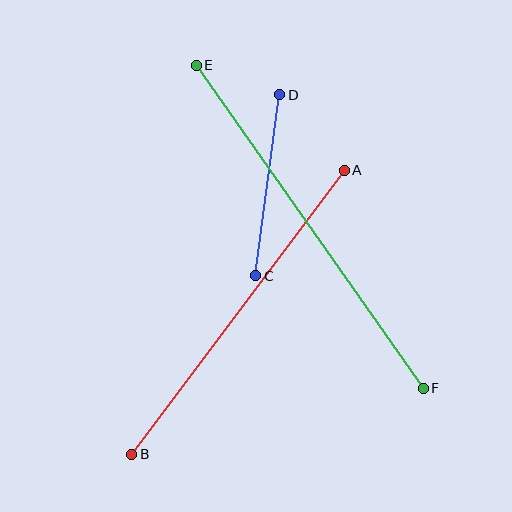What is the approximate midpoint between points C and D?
The midpoint is at approximately (268, 185) pixels.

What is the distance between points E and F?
The distance is approximately 395 pixels.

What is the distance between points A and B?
The distance is approximately 354 pixels.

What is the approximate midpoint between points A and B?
The midpoint is at approximately (238, 312) pixels.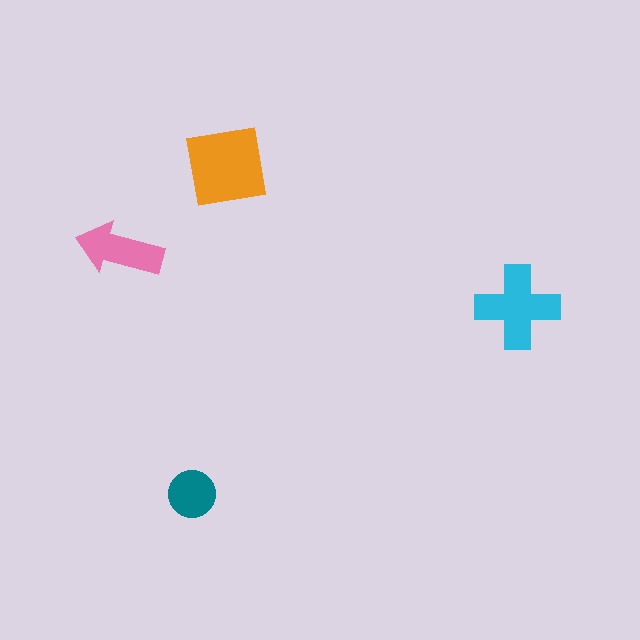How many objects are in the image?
There are 4 objects in the image.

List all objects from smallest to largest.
The teal circle, the pink arrow, the cyan cross, the orange square.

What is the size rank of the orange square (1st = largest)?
1st.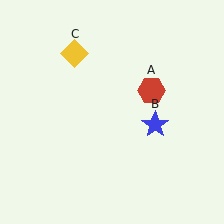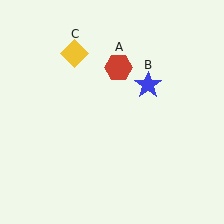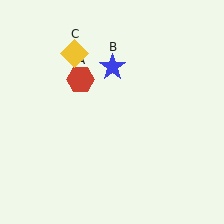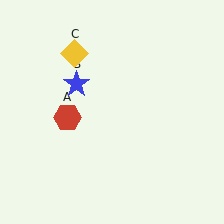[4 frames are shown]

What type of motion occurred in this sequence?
The red hexagon (object A), blue star (object B) rotated counterclockwise around the center of the scene.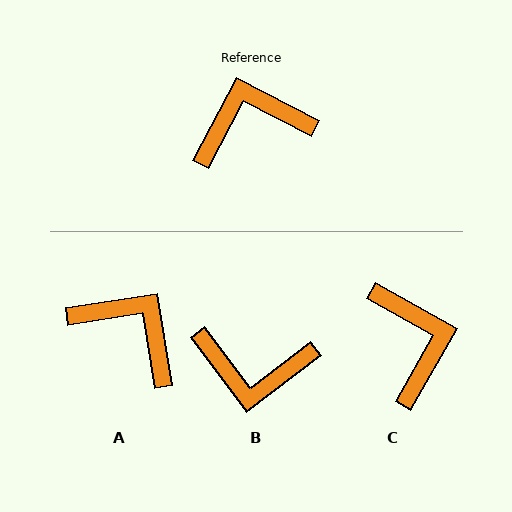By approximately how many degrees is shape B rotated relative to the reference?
Approximately 155 degrees counter-clockwise.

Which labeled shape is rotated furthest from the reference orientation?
B, about 155 degrees away.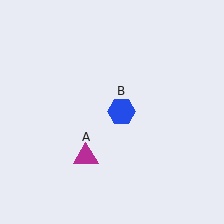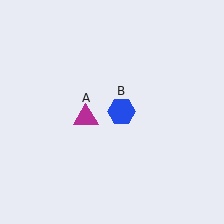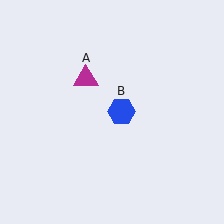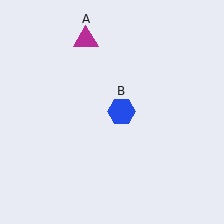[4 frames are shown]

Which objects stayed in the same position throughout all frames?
Blue hexagon (object B) remained stationary.